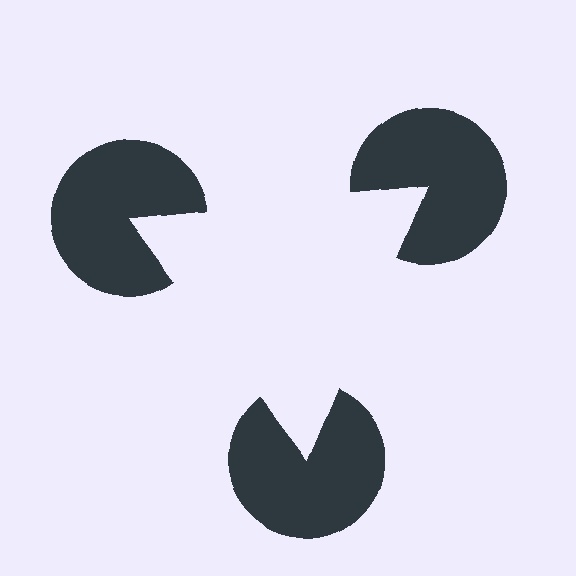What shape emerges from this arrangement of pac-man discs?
An illusory triangle — its edges are inferred from the aligned wedge cuts in the pac-man discs, not physically drawn.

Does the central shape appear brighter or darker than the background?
It typically appears slightly brighter than the background, even though no actual brightness change is drawn.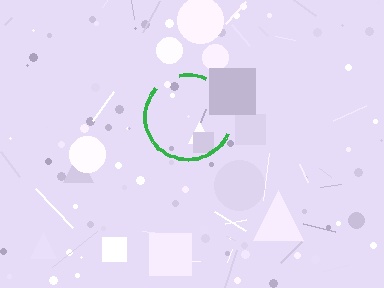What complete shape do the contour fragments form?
The contour fragments form a circle.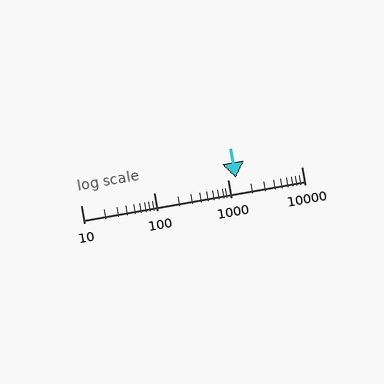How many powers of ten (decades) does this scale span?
The scale spans 3 decades, from 10 to 10000.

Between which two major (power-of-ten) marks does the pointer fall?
The pointer is between 1000 and 10000.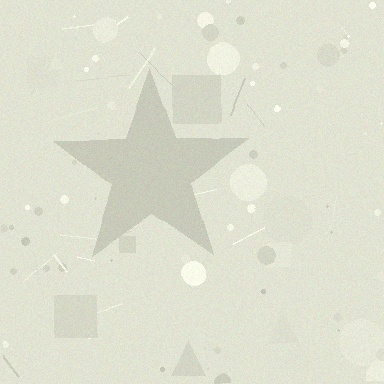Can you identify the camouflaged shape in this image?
The camouflaged shape is a star.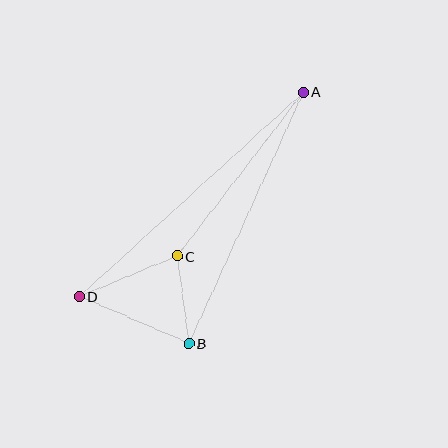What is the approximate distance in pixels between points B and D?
The distance between B and D is approximately 119 pixels.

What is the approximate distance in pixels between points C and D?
The distance between C and D is approximately 105 pixels.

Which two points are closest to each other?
Points B and C are closest to each other.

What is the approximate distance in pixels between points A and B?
The distance between A and B is approximately 276 pixels.